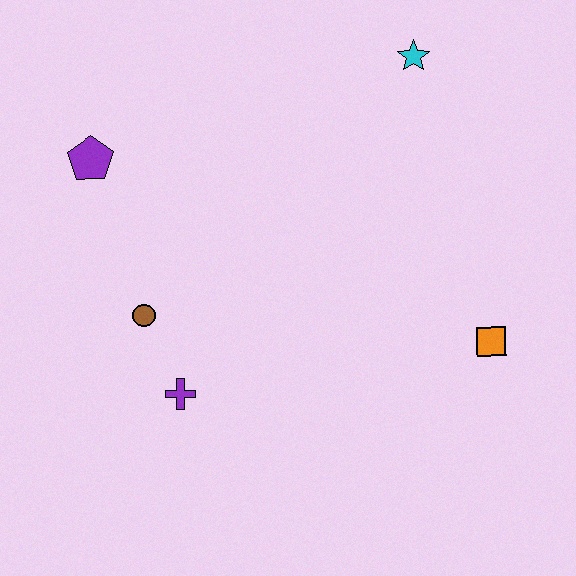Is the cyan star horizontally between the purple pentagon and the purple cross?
No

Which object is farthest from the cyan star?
The purple cross is farthest from the cyan star.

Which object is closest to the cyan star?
The orange square is closest to the cyan star.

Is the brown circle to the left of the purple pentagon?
No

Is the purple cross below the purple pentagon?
Yes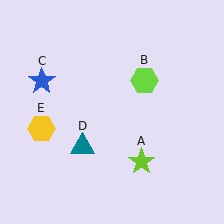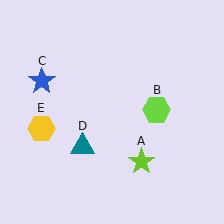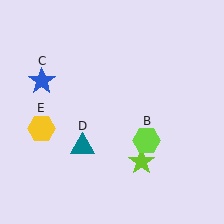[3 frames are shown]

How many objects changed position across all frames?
1 object changed position: lime hexagon (object B).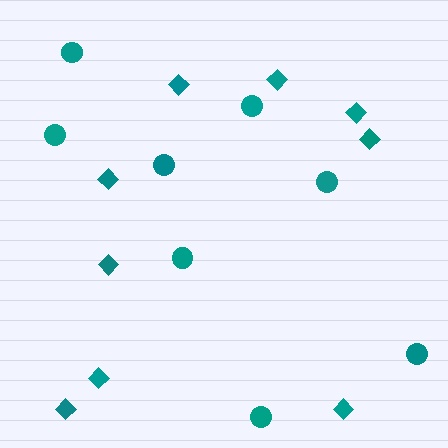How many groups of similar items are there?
There are 2 groups: one group of diamonds (9) and one group of circles (8).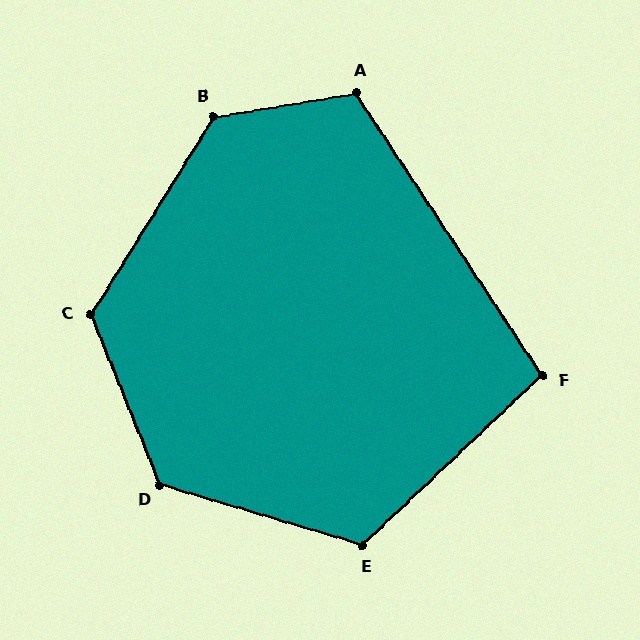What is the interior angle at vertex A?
Approximately 114 degrees (obtuse).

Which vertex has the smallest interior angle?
F, at approximately 100 degrees.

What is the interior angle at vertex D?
Approximately 129 degrees (obtuse).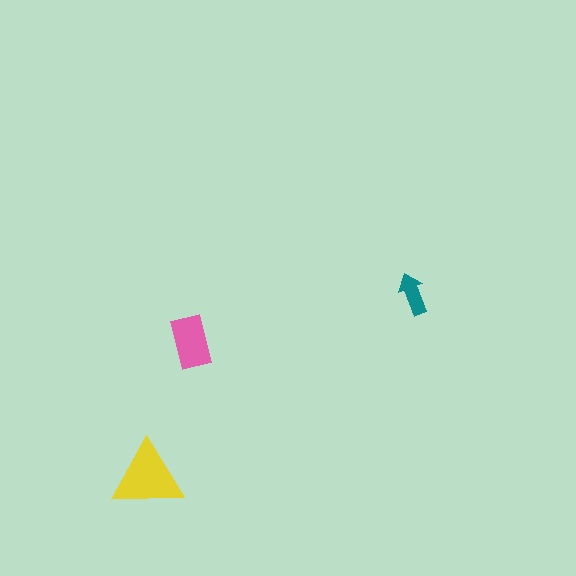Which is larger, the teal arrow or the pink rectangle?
The pink rectangle.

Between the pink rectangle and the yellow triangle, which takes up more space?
The yellow triangle.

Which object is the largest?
The yellow triangle.